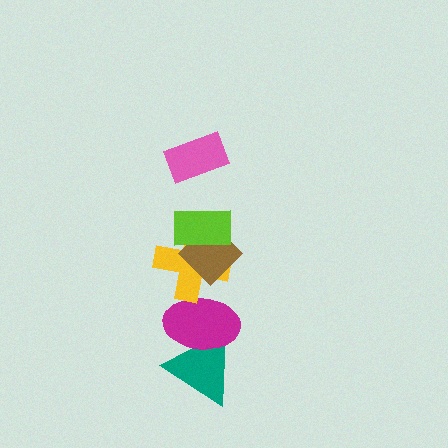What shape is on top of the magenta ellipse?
The yellow cross is on top of the magenta ellipse.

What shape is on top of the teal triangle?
The magenta ellipse is on top of the teal triangle.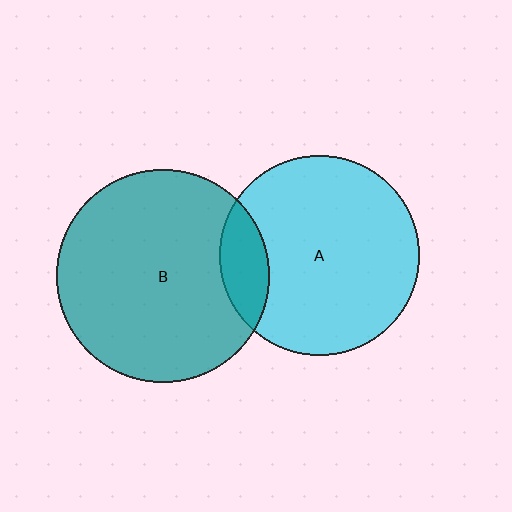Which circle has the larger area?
Circle B (teal).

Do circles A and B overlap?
Yes.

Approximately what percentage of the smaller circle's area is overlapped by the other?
Approximately 15%.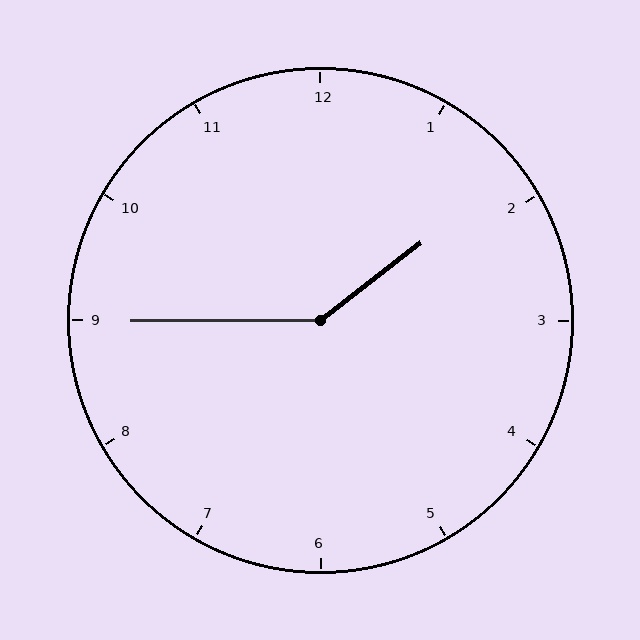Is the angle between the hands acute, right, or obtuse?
It is obtuse.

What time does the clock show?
1:45.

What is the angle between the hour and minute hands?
Approximately 142 degrees.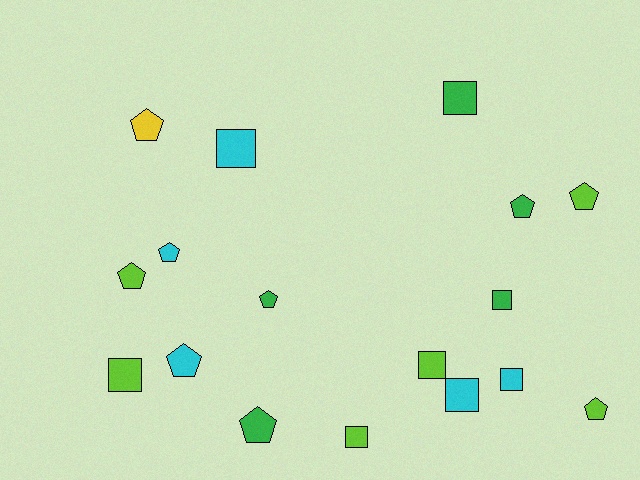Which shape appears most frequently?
Pentagon, with 9 objects.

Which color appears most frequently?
Lime, with 6 objects.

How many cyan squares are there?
There are 3 cyan squares.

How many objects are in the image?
There are 17 objects.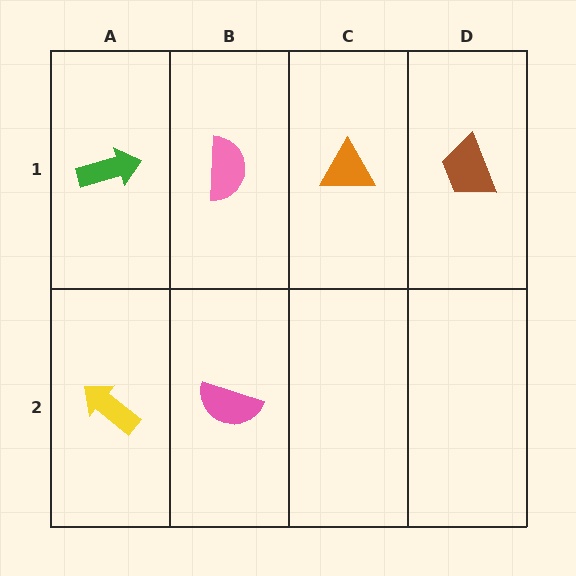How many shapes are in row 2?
2 shapes.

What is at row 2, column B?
A pink semicircle.